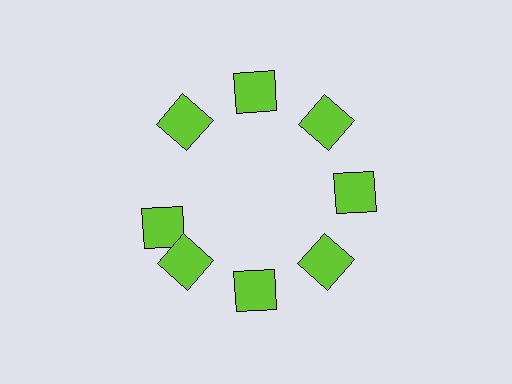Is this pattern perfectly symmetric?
No. The 8 lime squares are arranged in a ring, but one element near the 9 o'clock position is rotated out of alignment along the ring, breaking the 8-fold rotational symmetry.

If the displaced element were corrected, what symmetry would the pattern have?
It would have 8-fold rotational symmetry — the pattern would map onto itself every 45 degrees.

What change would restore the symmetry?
The symmetry would be restored by rotating it back into even spacing with its neighbors so that all 8 squares sit at equal angles and equal distance from the center.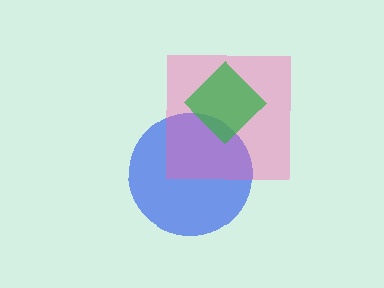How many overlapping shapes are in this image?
There are 3 overlapping shapes in the image.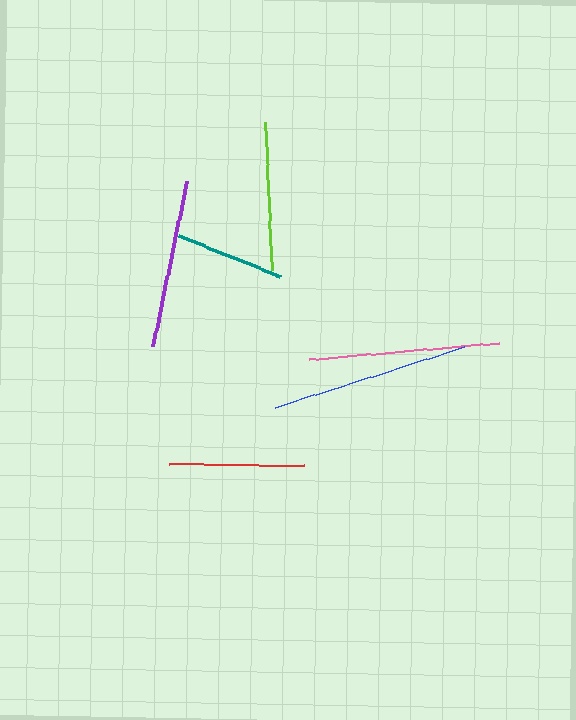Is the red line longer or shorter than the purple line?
The purple line is longer than the red line.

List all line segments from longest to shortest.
From longest to shortest: blue, pink, purple, lime, red, teal.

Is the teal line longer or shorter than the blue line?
The blue line is longer than the teal line.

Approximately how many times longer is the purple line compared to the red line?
The purple line is approximately 1.2 times the length of the red line.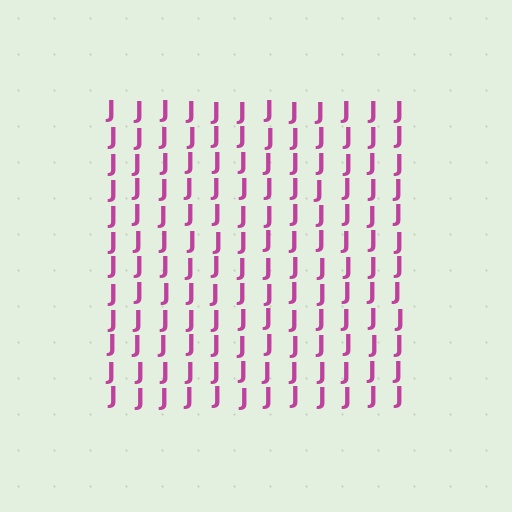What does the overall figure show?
The overall figure shows a square.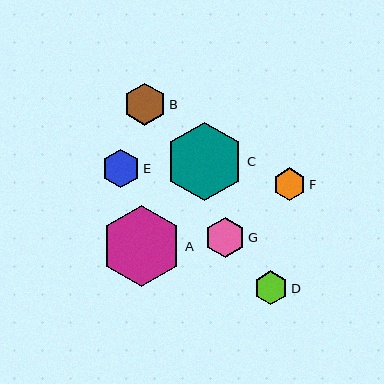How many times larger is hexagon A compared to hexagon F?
Hexagon A is approximately 2.5 times the size of hexagon F.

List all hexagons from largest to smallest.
From largest to smallest: A, C, B, G, E, D, F.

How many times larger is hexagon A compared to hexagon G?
Hexagon A is approximately 2.0 times the size of hexagon G.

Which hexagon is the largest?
Hexagon A is the largest with a size of approximately 81 pixels.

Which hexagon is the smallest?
Hexagon F is the smallest with a size of approximately 33 pixels.